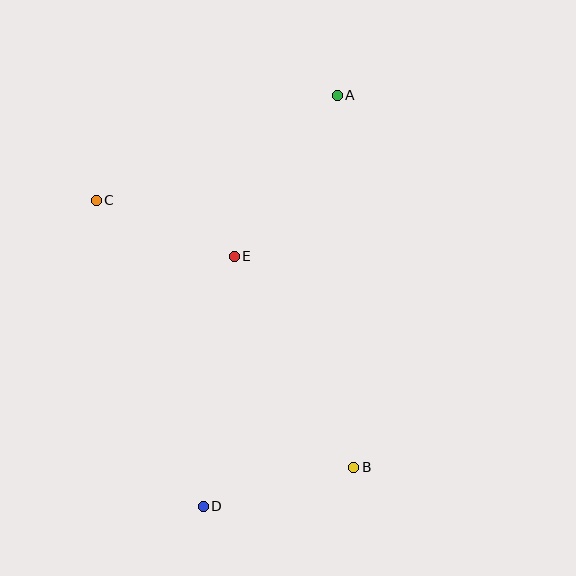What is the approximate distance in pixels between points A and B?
The distance between A and B is approximately 373 pixels.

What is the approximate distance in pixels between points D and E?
The distance between D and E is approximately 252 pixels.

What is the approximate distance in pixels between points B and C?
The distance between B and C is approximately 371 pixels.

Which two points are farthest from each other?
Points A and D are farthest from each other.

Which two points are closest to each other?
Points C and E are closest to each other.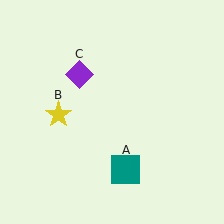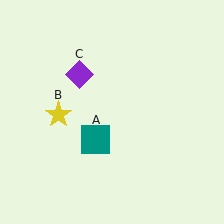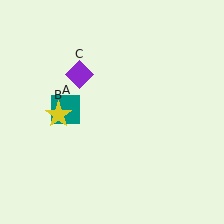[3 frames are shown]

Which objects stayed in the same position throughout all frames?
Yellow star (object B) and purple diamond (object C) remained stationary.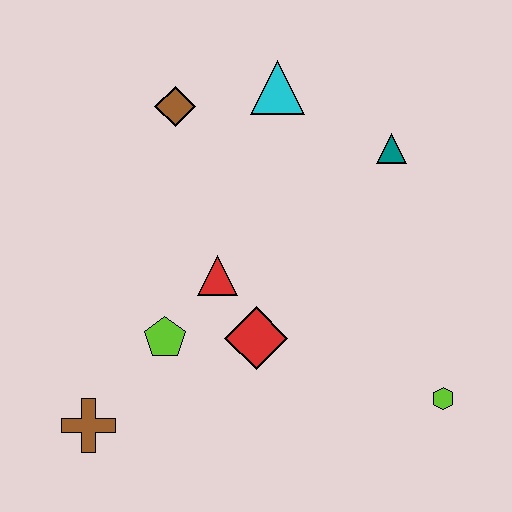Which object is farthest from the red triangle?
The lime hexagon is farthest from the red triangle.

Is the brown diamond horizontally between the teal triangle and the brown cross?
Yes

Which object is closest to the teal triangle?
The cyan triangle is closest to the teal triangle.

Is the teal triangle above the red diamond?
Yes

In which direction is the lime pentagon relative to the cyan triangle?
The lime pentagon is below the cyan triangle.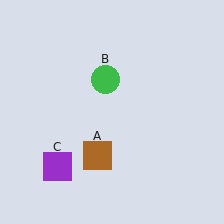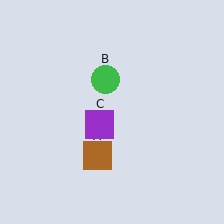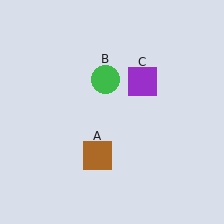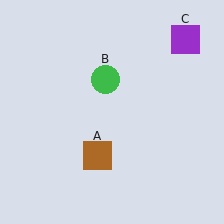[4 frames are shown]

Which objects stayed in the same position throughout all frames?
Brown square (object A) and green circle (object B) remained stationary.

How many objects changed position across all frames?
1 object changed position: purple square (object C).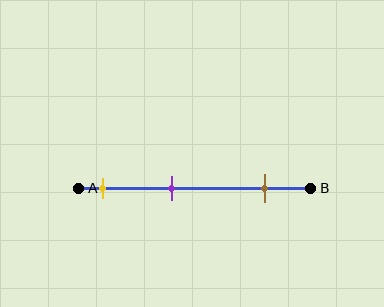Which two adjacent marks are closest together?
The yellow and purple marks are the closest adjacent pair.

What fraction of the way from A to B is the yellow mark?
The yellow mark is approximately 10% (0.1) of the way from A to B.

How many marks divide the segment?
There are 3 marks dividing the segment.